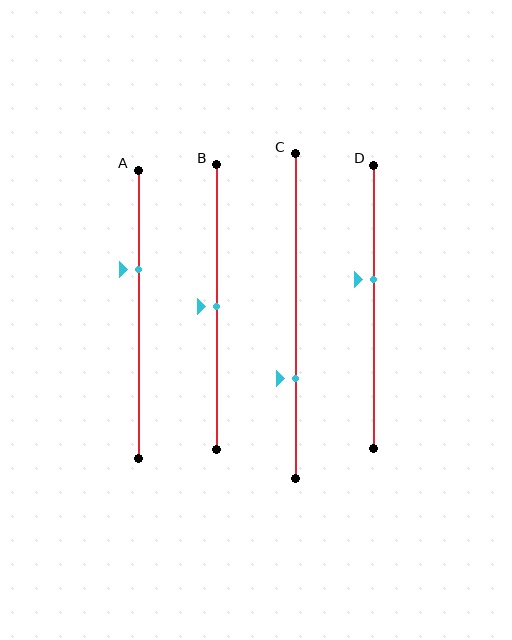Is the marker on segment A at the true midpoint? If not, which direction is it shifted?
No, the marker on segment A is shifted upward by about 15% of the segment length.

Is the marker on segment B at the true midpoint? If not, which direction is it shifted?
Yes, the marker on segment B is at the true midpoint.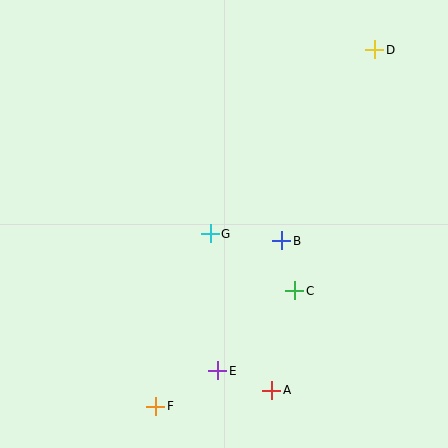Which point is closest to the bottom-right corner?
Point A is closest to the bottom-right corner.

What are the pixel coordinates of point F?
Point F is at (156, 406).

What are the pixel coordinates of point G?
Point G is at (210, 234).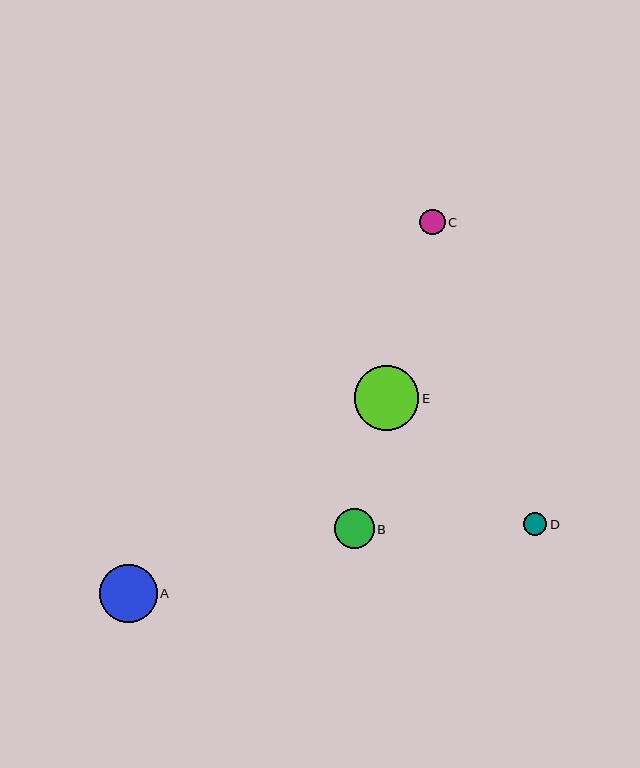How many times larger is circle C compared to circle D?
Circle C is approximately 1.1 times the size of circle D.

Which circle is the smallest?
Circle D is the smallest with a size of approximately 23 pixels.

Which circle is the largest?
Circle E is the largest with a size of approximately 65 pixels.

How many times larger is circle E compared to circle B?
Circle E is approximately 1.6 times the size of circle B.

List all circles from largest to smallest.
From largest to smallest: E, A, B, C, D.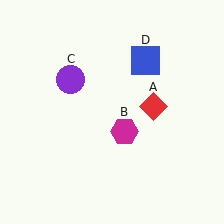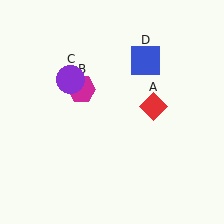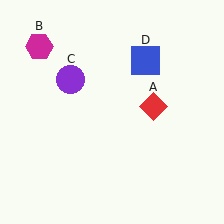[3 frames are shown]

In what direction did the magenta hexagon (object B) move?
The magenta hexagon (object B) moved up and to the left.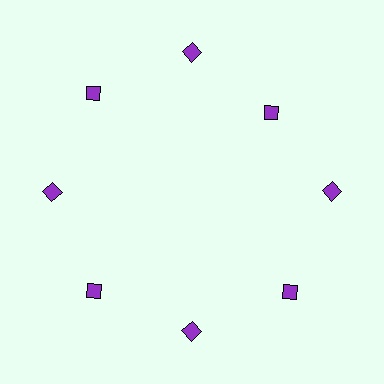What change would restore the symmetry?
The symmetry would be restored by moving it outward, back onto the ring so that all 8 diamonds sit at equal angles and equal distance from the center.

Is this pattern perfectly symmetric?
No. The 8 purple diamonds are arranged in a ring, but one element near the 2 o'clock position is pulled inward toward the center, breaking the 8-fold rotational symmetry.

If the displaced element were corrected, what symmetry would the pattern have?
It would have 8-fold rotational symmetry — the pattern would map onto itself every 45 degrees.